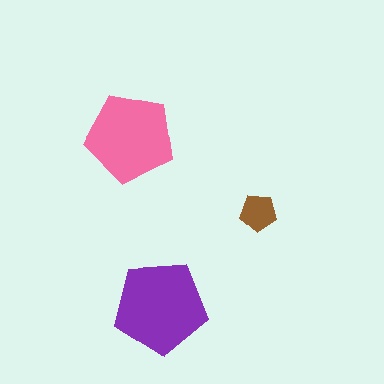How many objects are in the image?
There are 3 objects in the image.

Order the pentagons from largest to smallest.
the purple one, the pink one, the brown one.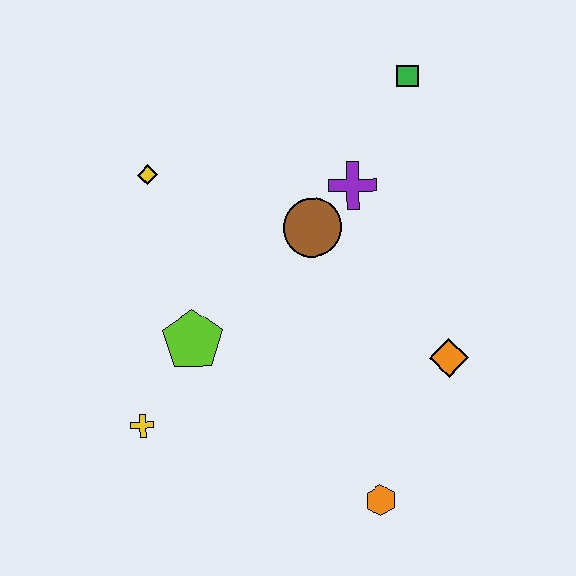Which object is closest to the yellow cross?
The lime pentagon is closest to the yellow cross.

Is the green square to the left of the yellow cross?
No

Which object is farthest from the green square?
The yellow cross is farthest from the green square.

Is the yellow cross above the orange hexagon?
Yes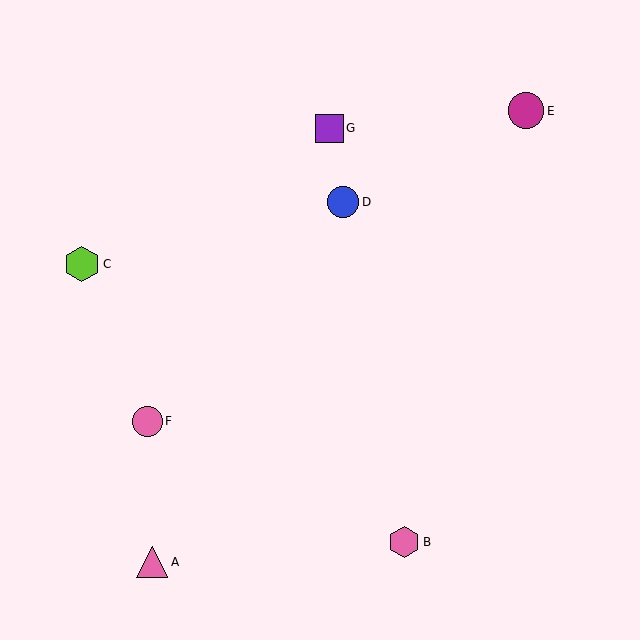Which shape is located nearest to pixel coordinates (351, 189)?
The blue circle (labeled D) at (343, 202) is nearest to that location.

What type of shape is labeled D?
Shape D is a blue circle.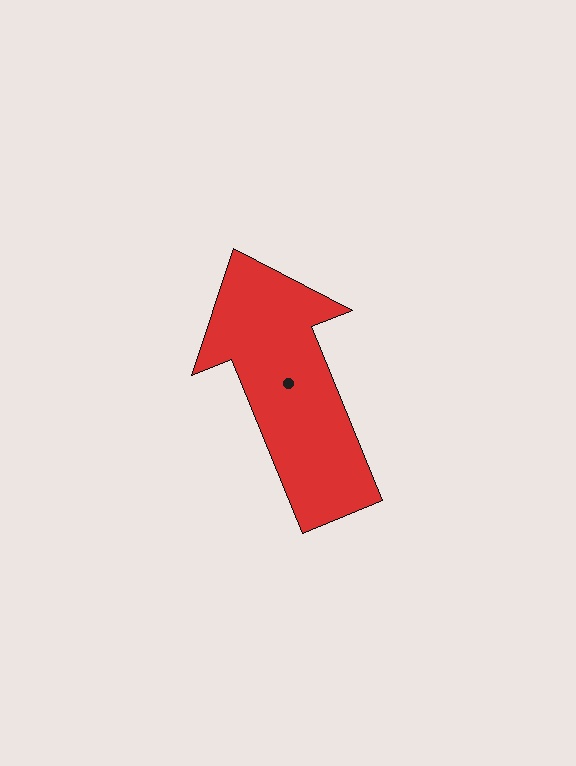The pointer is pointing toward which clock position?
Roughly 11 o'clock.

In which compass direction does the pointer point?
North.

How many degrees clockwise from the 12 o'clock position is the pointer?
Approximately 338 degrees.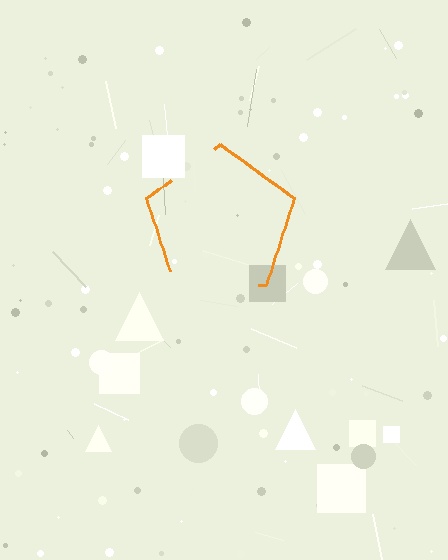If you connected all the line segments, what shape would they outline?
They would outline a pentagon.